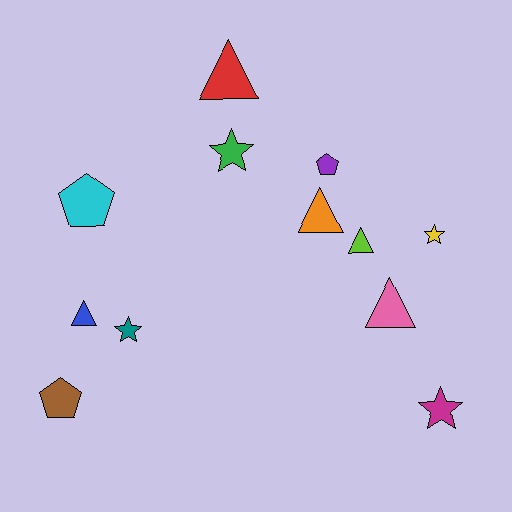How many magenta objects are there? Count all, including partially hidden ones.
There is 1 magenta object.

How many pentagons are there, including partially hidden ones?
There are 3 pentagons.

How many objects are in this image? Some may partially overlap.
There are 12 objects.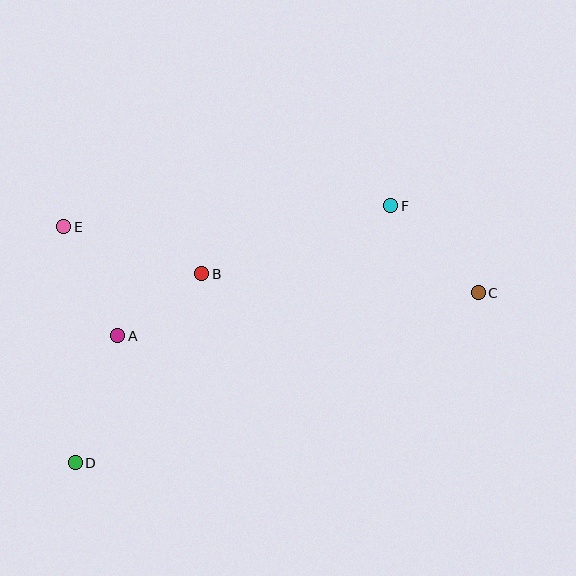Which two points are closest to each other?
Points A and B are closest to each other.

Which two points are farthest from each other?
Points C and D are farthest from each other.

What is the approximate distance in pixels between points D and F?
The distance between D and F is approximately 407 pixels.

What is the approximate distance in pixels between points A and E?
The distance between A and E is approximately 122 pixels.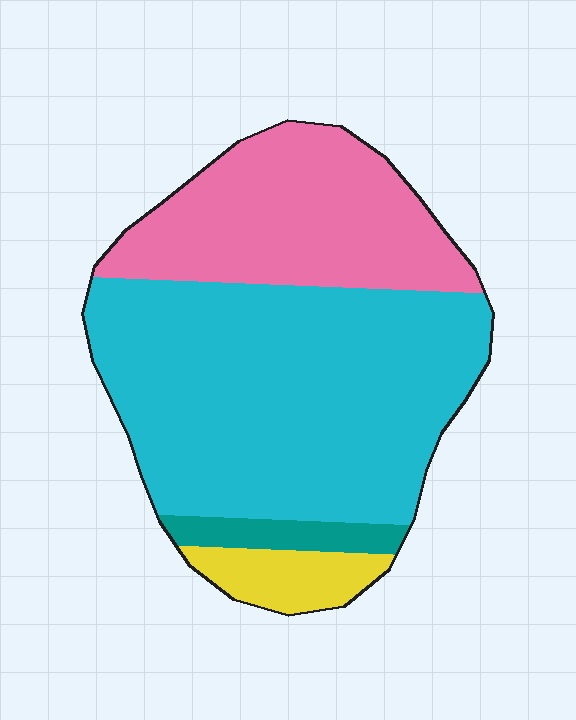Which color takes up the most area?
Cyan, at roughly 60%.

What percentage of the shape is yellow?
Yellow takes up about one tenth (1/10) of the shape.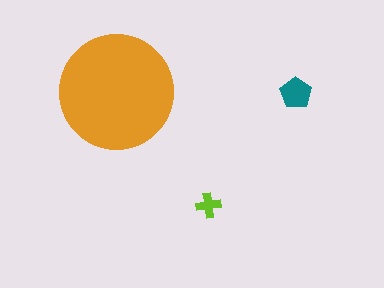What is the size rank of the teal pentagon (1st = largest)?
2nd.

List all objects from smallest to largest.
The lime cross, the teal pentagon, the orange circle.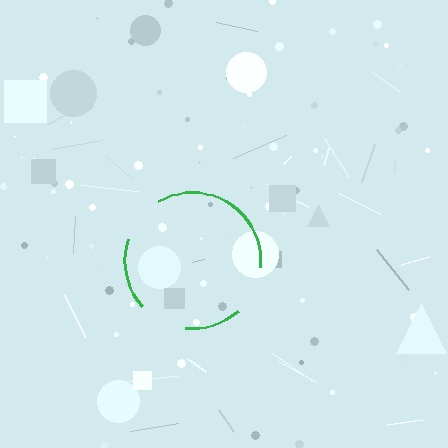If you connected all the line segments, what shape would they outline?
They would outline a circle.